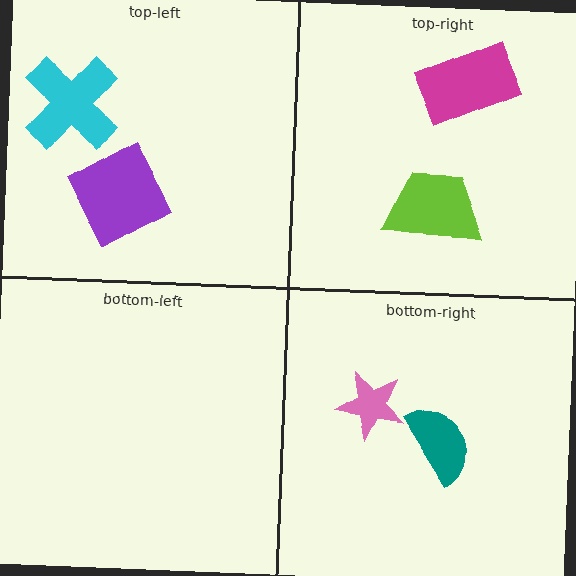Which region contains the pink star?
The bottom-right region.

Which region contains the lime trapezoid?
The top-right region.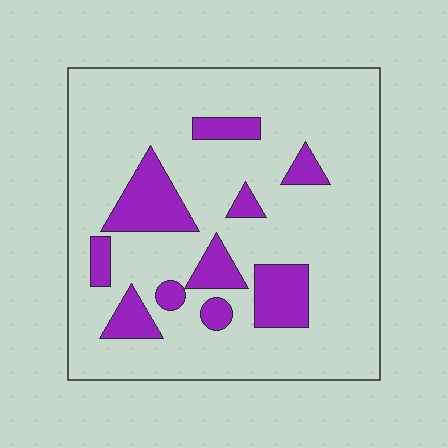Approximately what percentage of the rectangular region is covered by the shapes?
Approximately 20%.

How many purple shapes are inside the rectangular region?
10.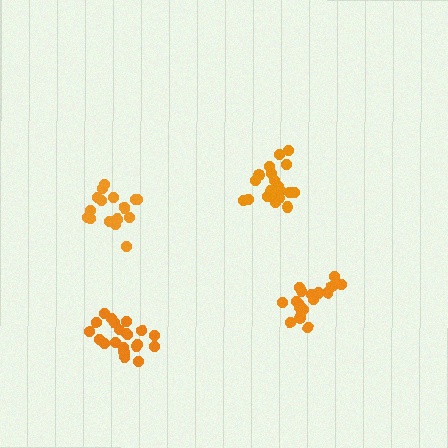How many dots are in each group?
Group 1: 21 dots, Group 2: 20 dots, Group 3: 21 dots, Group 4: 17 dots (79 total).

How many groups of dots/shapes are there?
There are 4 groups.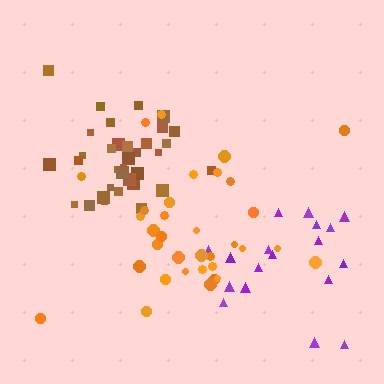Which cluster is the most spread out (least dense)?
Purple.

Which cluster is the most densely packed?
Brown.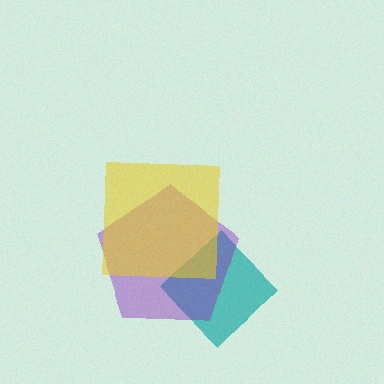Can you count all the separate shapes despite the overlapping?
Yes, there are 3 separate shapes.